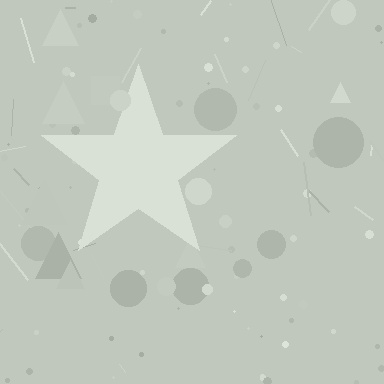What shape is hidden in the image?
A star is hidden in the image.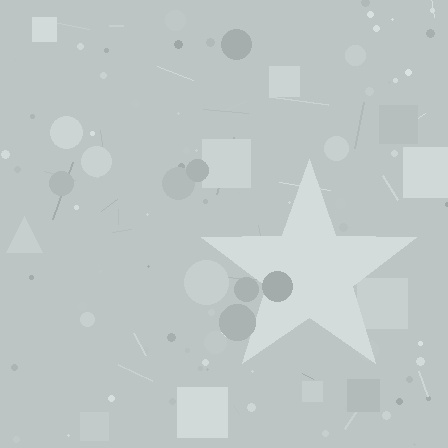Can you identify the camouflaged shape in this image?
The camouflaged shape is a star.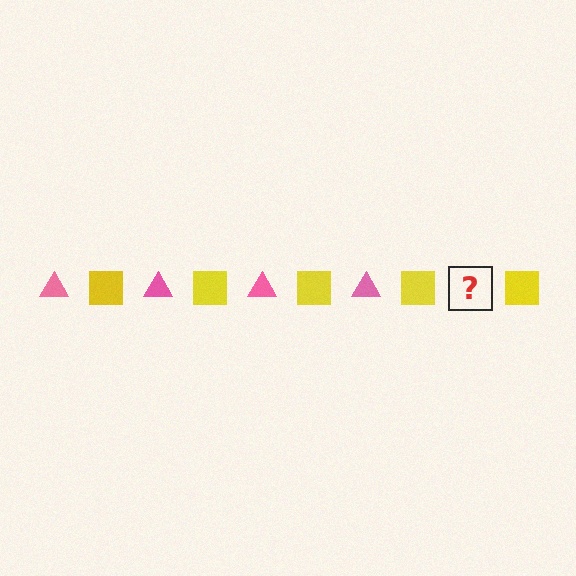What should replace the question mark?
The question mark should be replaced with a pink triangle.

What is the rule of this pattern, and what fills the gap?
The rule is that the pattern alternates between pink triangle and yellow square. The gap should be filled with a pink triangle.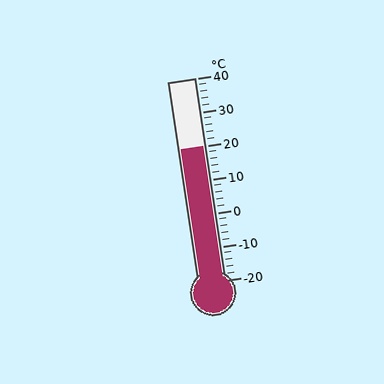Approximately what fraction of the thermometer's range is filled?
The thermometer is filled to approximately 65% of its range.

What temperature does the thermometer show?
The thermometer shows approximately 20°C.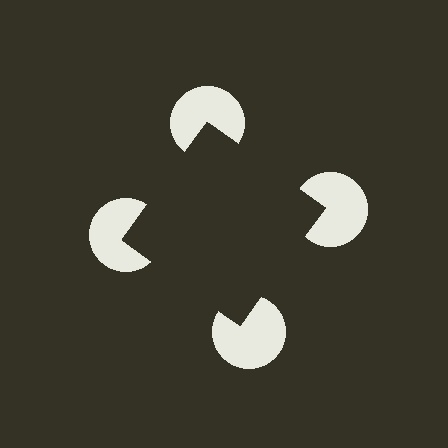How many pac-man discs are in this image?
There are 4 — one at each vertex of the illusory square.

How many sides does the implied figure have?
4 sides.